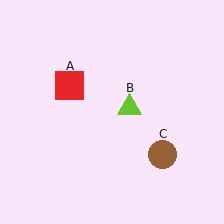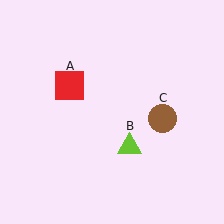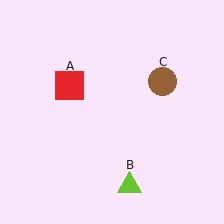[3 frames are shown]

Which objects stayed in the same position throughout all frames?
Red square (object A) remained stationary.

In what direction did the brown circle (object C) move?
The brown circle (object C) moved up.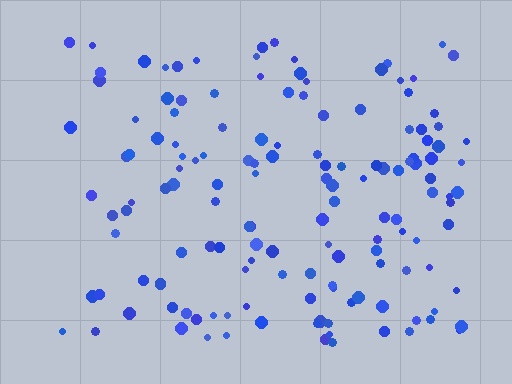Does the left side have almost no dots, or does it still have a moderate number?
Still a moderate number, just noticeably fewer than the right.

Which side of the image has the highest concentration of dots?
The right.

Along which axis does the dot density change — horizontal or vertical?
Horizontal.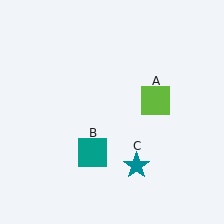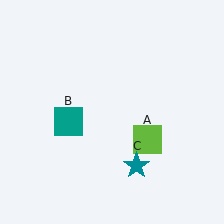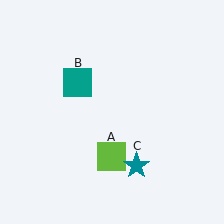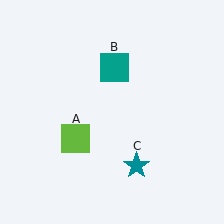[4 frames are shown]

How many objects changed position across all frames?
2 objects changed position: lime square (object A), teal square (object B).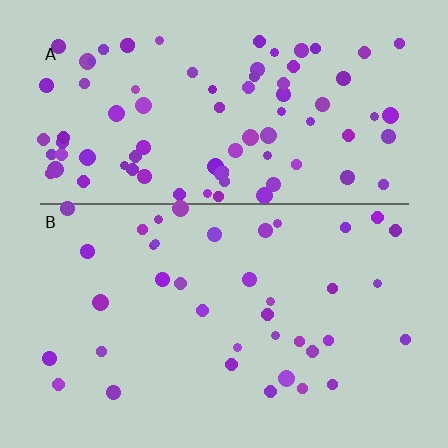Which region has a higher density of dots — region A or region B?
A (the top).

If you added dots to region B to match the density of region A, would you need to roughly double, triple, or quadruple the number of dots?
Approximately double.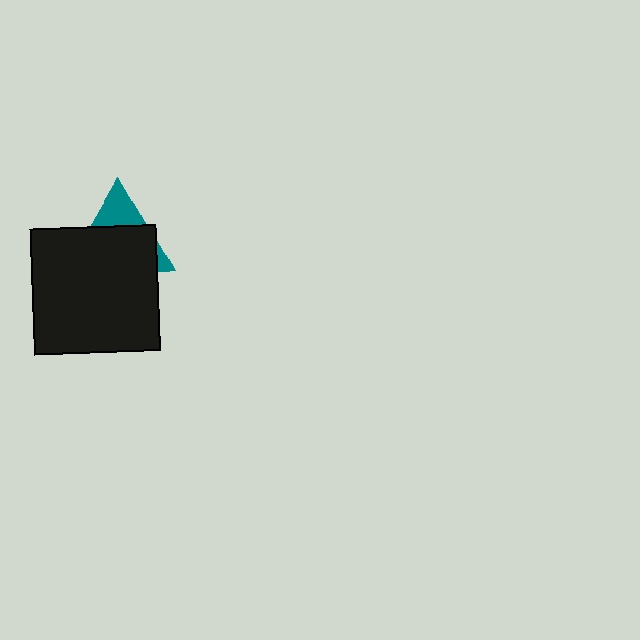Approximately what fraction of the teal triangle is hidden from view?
Roughly 70% of the teal triangle is hidden behind the black square.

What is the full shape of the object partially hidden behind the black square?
The partially hidden object is a teal triangle.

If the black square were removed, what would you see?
You would see the complete teal triangle.